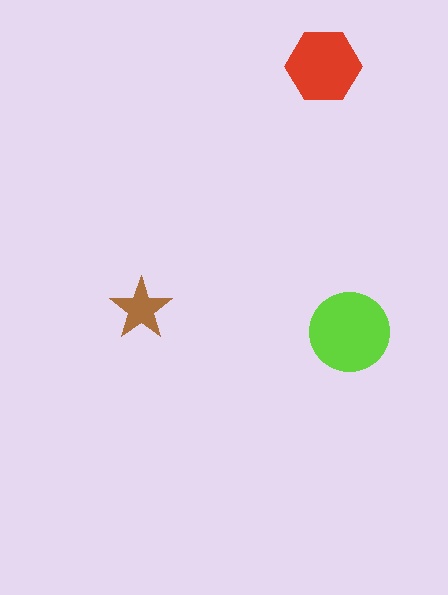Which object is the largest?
The lime circle.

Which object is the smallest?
The brown star.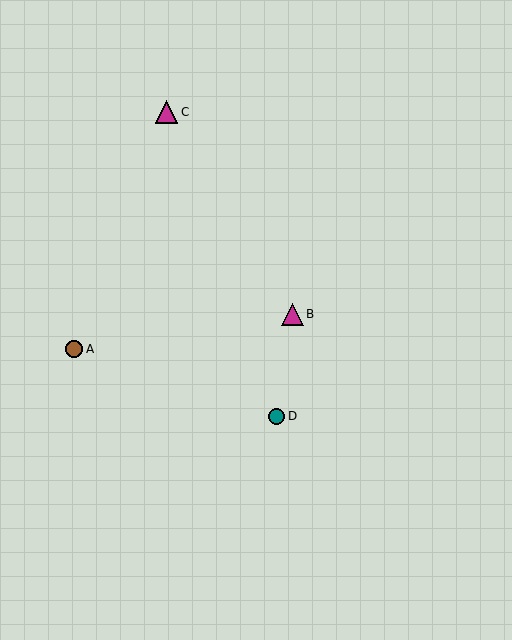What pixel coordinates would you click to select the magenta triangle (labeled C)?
Click at (167, 112) to select the magenta triangle C.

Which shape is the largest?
The magenta triangle (labeled C) is the largest.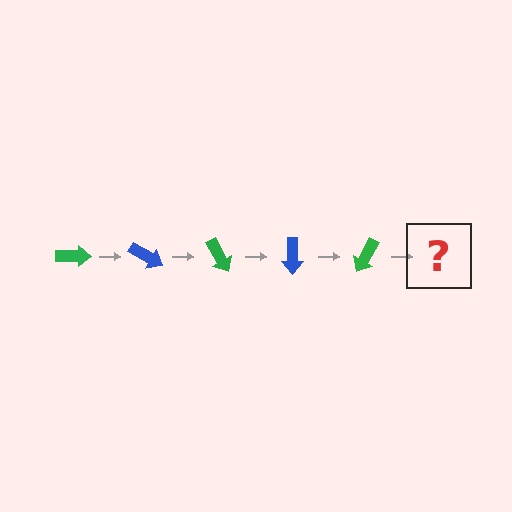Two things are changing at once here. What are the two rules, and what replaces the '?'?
The two rules are that it rotates 30 degrees each step and the color cycles through green and blue. The '?' should be a blue arrow, rotated 150 degrees from the start.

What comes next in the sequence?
The next element should be a blue arrow, rotated 150 degrees from the start.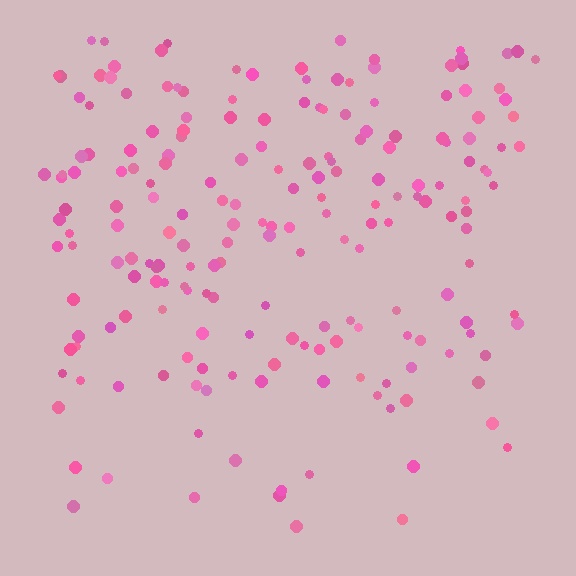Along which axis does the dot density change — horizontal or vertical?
Vertical.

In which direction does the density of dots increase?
From bottom to top, with the top side densest.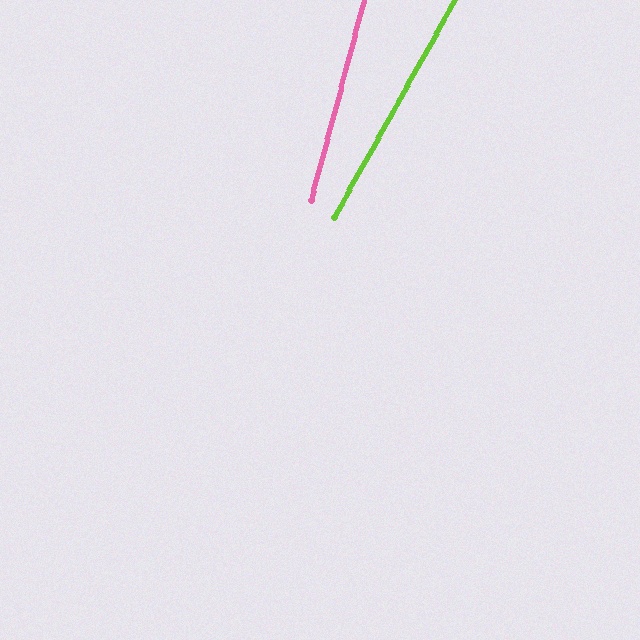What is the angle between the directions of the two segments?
Approximately 14 degrees.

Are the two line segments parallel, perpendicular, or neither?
Neither parallel nor perpendicular — they differ by about 14°.